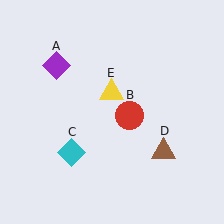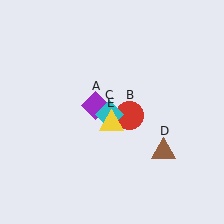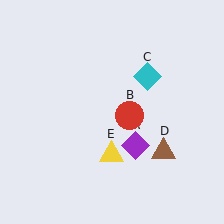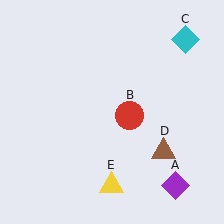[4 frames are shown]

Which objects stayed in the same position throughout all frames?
Red circle (object B) and brown triangle (object D) remained stationary.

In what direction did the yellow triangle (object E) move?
The yellow triangle (object E) moved down.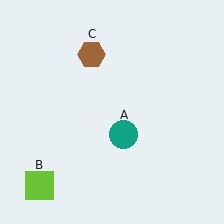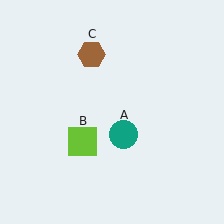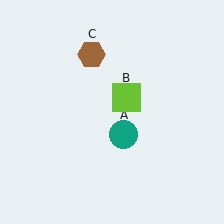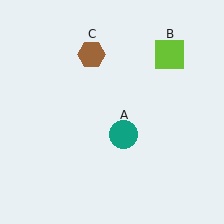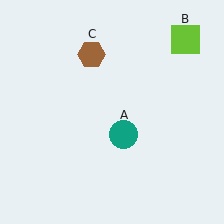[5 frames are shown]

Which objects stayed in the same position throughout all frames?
Teal circle (object A) and brown hexagon (object C) remained stationary.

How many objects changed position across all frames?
1 object changed position: lime square (object B).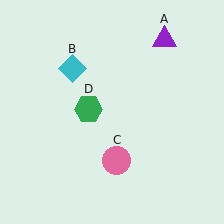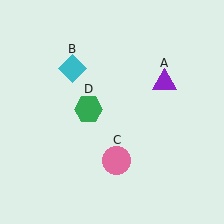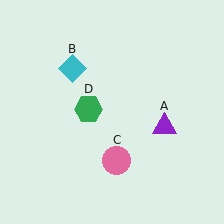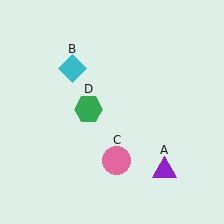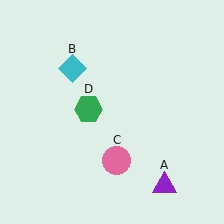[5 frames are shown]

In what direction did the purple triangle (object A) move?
The purple triangle (object A) moved down.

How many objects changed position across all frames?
1 object changed position: purple triangle (object A).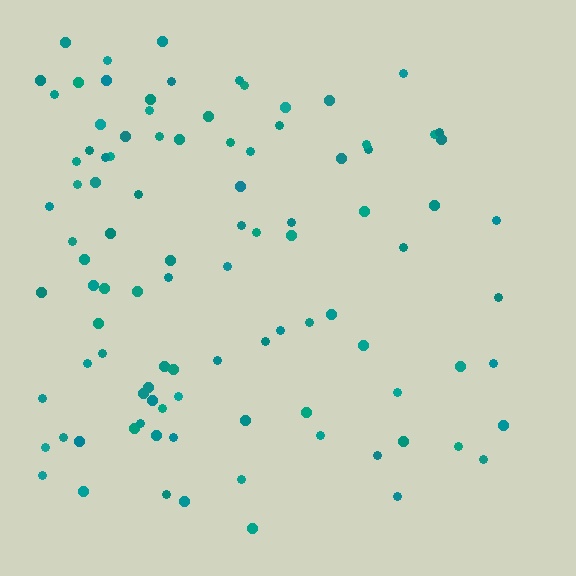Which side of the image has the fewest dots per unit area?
The right.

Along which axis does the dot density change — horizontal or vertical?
Horizontal.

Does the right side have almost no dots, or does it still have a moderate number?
Still a moderate number, just noticeably fewer than the left.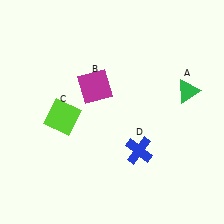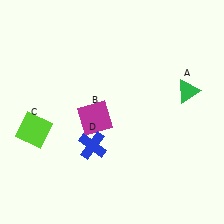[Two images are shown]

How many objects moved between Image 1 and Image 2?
3 objects moved between the two images.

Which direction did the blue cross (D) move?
The blue cross (D) moved left.